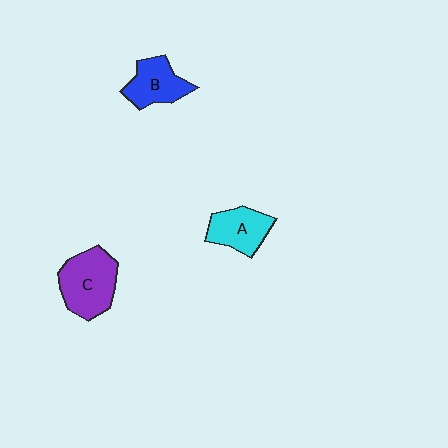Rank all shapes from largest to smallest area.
From largest to smallest: C (purple), B (blue), A (cyan).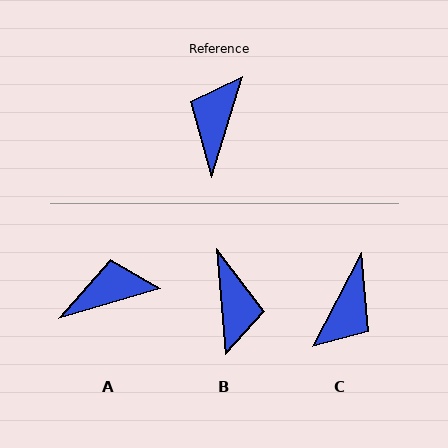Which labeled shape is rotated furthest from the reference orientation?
C, about 169 degrees away.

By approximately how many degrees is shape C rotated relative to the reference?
Approximately 169 degrees counter-clockwise.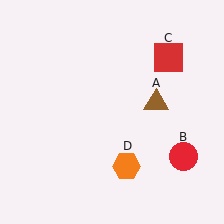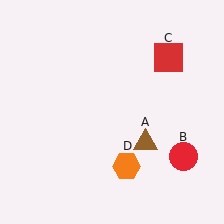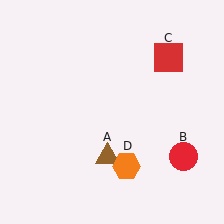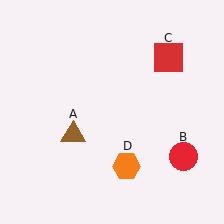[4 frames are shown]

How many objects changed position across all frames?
1 object changed position: brown triangle (object A).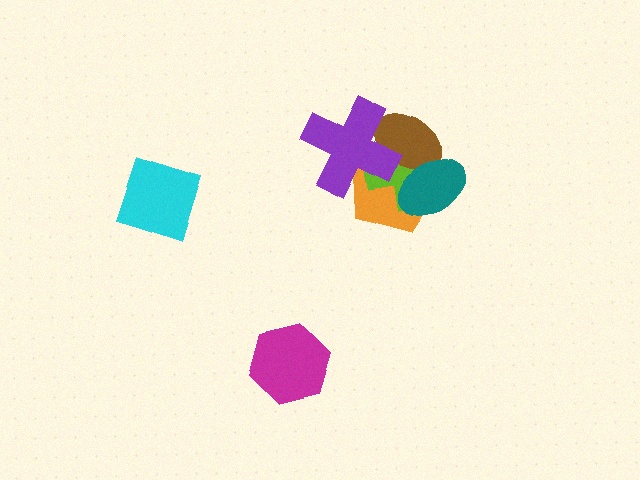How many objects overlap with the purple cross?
3 objects overlap with the purple cross.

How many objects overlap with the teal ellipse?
3 objects overlap with the teal ellipse.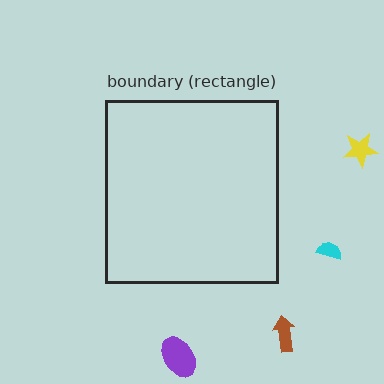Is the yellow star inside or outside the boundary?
Outside.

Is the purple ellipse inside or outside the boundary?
Outside.